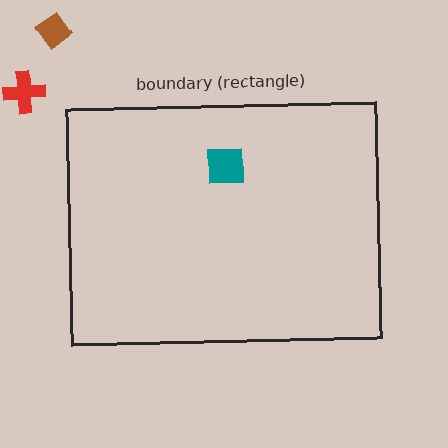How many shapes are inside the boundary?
1 inside, 2 outside.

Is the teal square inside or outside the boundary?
Inside.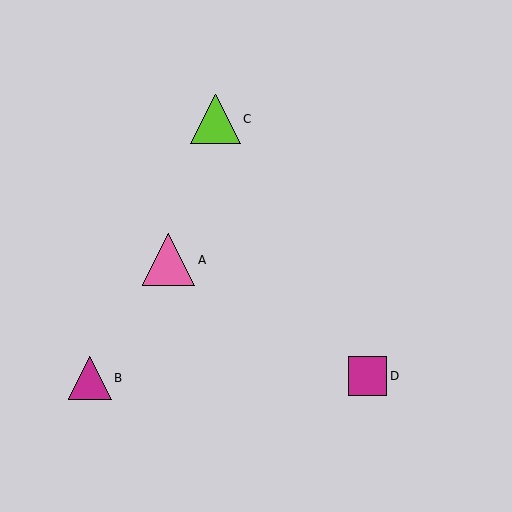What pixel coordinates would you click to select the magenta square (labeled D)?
Click at (368, 376) to select the magenta square D.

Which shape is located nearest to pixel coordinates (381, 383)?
The magenta square (labeled D) at (368, 376) is nearest to that location.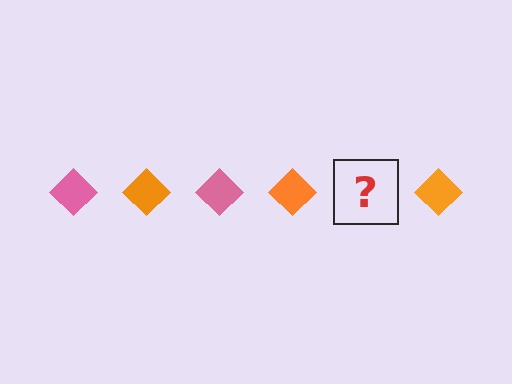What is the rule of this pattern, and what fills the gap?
The rule is that the pattern cycles through pink, orange diamonds. The gap should be filled with a pink diamond.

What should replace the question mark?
The question mark should be replaced with a pink diamond.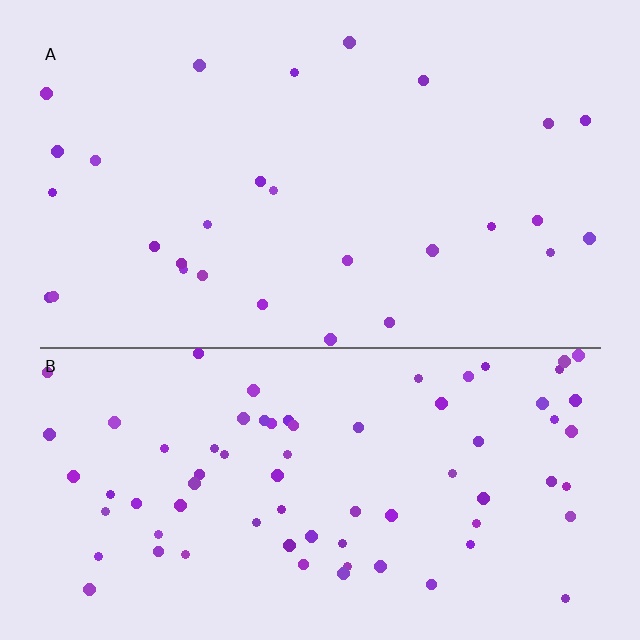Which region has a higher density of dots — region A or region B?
B (the bottom).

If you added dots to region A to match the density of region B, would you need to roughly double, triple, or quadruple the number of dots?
Approximately triple.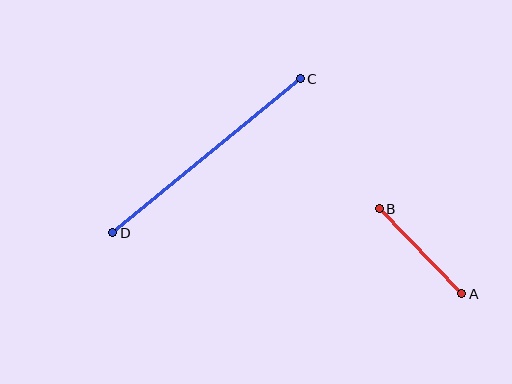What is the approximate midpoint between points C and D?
The midpoint is at approximately (207, 156) pixels.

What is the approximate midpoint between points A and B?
The midpoint is at approximately (421, 251) pixels.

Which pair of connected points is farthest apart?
Points C and D are farthest apart.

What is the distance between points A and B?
The distance is approximately 119 pixels.